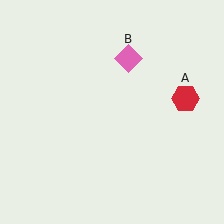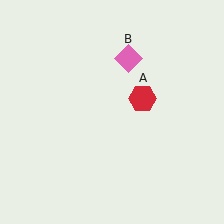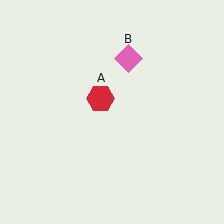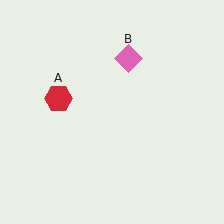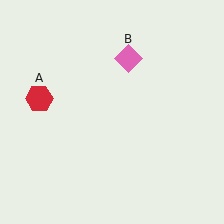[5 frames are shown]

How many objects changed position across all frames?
1 object changed position: red hexagon (object A).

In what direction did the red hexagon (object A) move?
The red hexagon (object A) moved left.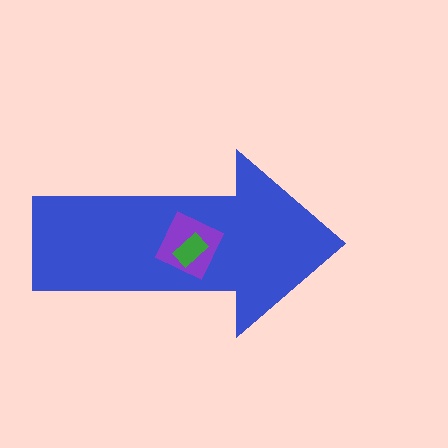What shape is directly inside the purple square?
The green rectangle.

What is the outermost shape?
The blue arrow.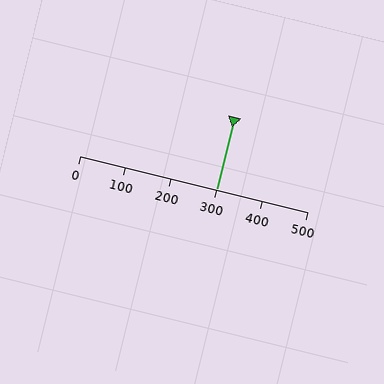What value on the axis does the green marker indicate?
The marker indicates approximately 300.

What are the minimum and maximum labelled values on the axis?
The axis runs from 0 to 500.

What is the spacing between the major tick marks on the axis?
The major ticks are spaced 100 apart.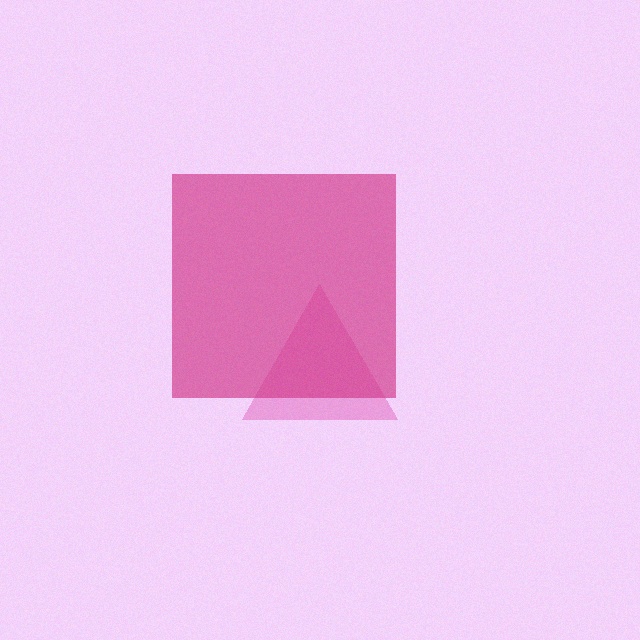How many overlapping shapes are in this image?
There are 2 overlapping shapes in the image.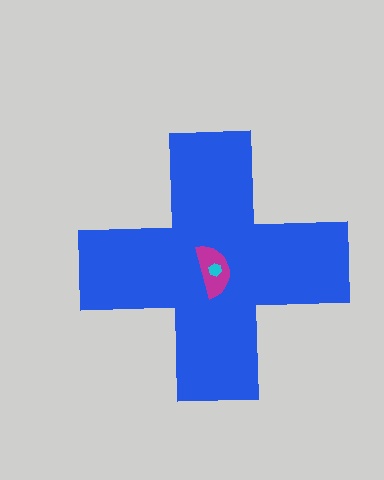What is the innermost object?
The cyan hexagon.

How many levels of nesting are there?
3.